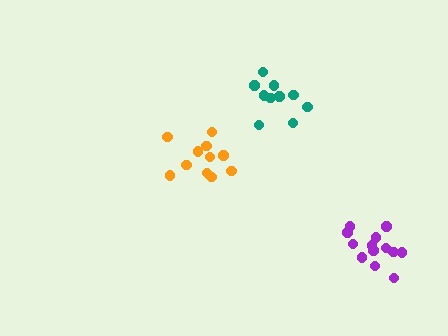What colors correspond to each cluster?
The clusters are colored: orange, purple, teal.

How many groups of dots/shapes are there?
There are 3 groups.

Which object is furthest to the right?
The purple cluster is rightmost.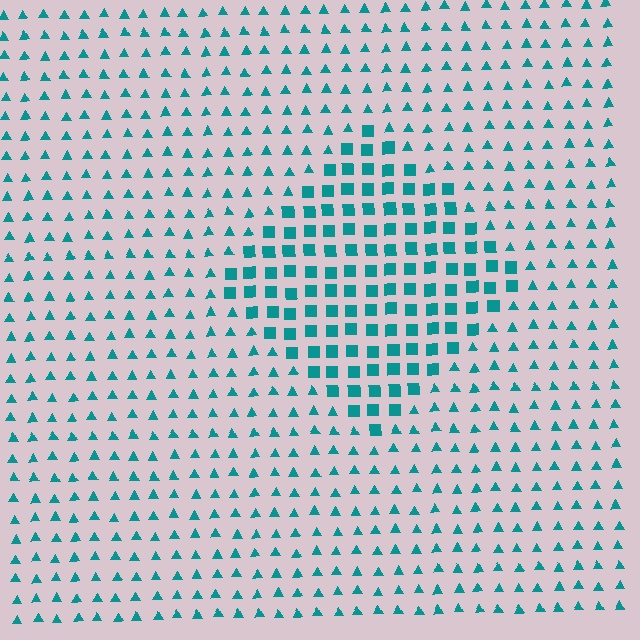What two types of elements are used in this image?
The image uses squares inside the diamond region and triangles outside it.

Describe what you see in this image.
The image is filled with small teal elements arranged in a uniform grid. A diamond-shaped region contains squares, while the surrounding area contains triangles. The boundary is defined purely by the change in element shape.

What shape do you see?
I see a diamond.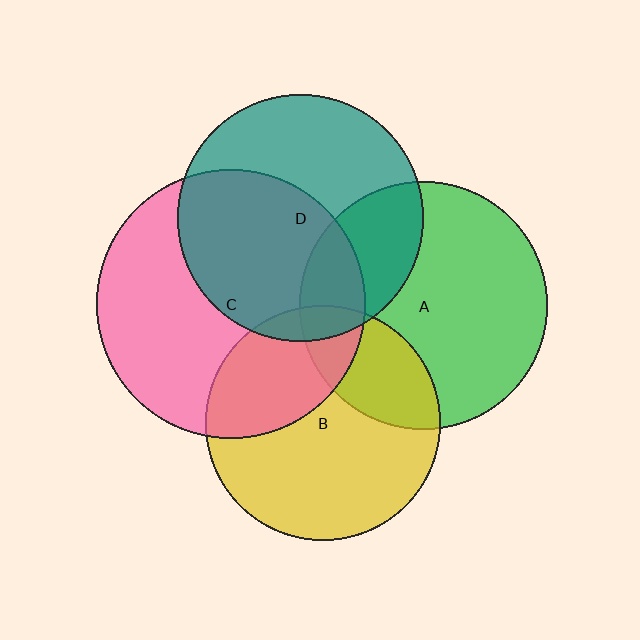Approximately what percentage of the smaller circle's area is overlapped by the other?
Approximately 50%.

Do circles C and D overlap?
Yes.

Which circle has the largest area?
Circle C (pink).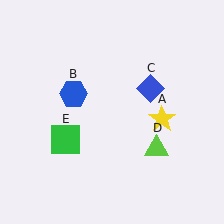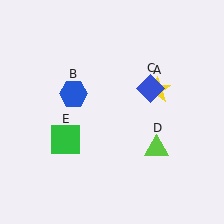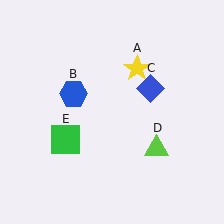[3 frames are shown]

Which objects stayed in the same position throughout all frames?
Blue hexagon (object B) and blue diamond (object C) and lime triangle (object D) and green square (object E) remained stationary.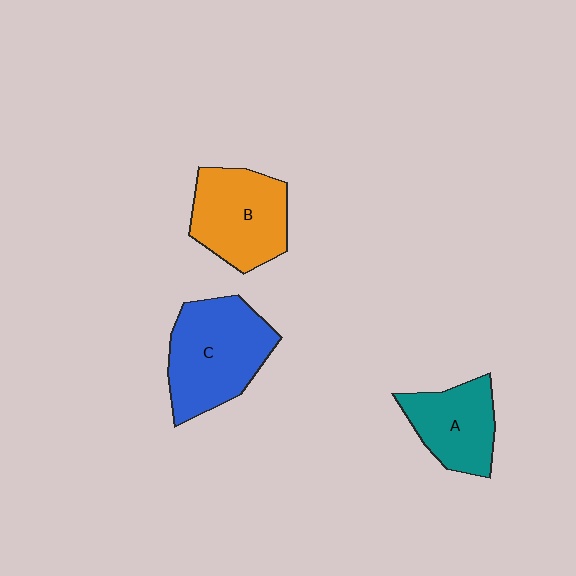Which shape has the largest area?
Shape C (blue).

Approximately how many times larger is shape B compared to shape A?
Approximately 1.2 times.